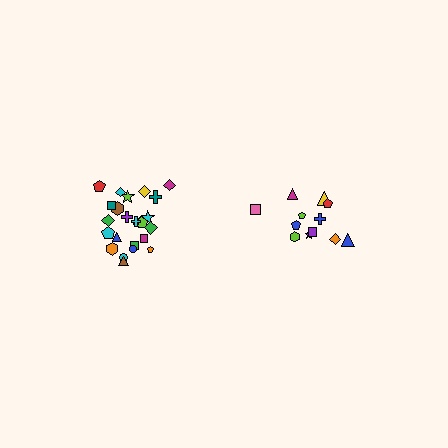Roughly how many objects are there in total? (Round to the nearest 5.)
Roughly 35 objects in total.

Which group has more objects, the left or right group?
The left group.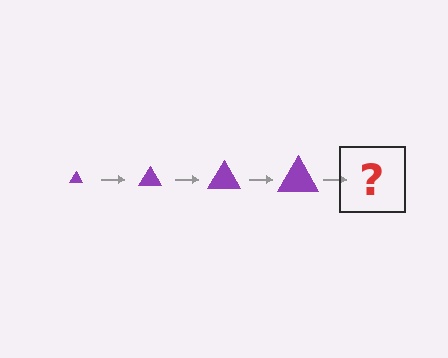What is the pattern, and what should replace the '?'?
The pattern is that the triangle gets progressively larger each step. The '?' should be a purple triangle, larger than the previous one.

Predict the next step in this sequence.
The next step is a purple triangle, larger than the previous one.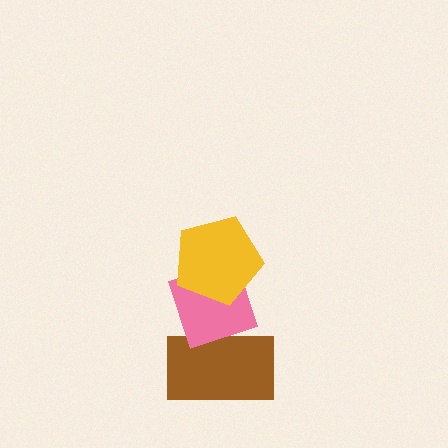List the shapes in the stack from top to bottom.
From top to bottom: the yellow pentagon, the pink diamond, the brown rectangle.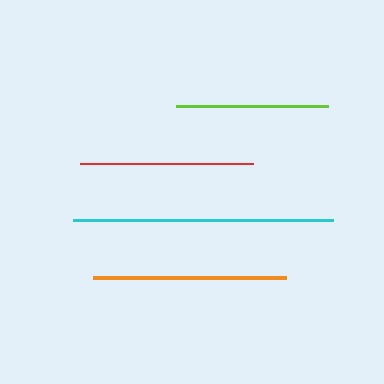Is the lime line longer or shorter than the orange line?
The orange line is longer than the lime line.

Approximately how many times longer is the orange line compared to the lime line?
The orange line is approximately 1.3 times the length of the lime line.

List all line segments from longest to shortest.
From longest to shortest: cyan, orange, red, lime.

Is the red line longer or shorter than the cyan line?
The cyan line is longer than the red line.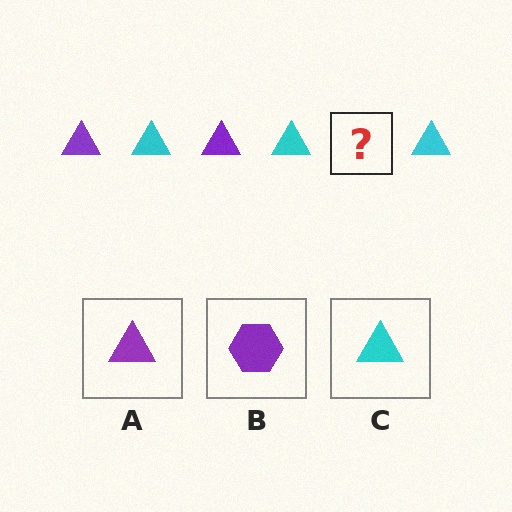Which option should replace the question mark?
Option A.